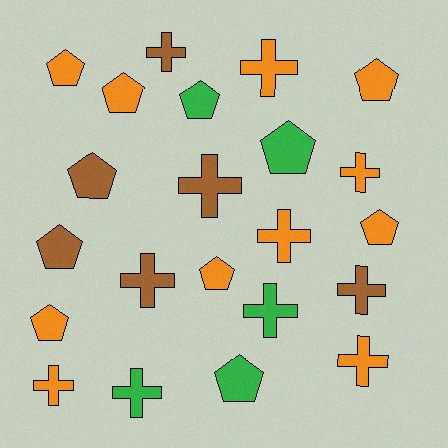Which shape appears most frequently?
Pentagon, with 11 objects.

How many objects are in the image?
There are 22 objects.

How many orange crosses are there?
There are 5 orange crosses.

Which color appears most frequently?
Orange, with 11 objects.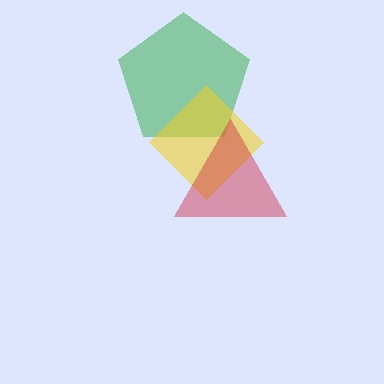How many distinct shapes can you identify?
There are 3 distinct shapes: a green pentagon, a yellow diamond, a red triangle.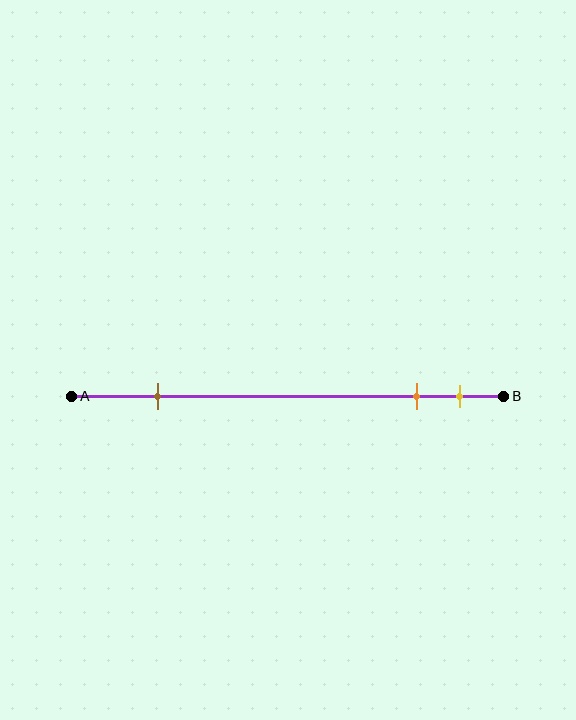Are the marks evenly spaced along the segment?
No, the marks are not evenly spaced.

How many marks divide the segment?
There are 3 marks dividing the segment.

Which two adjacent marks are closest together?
The orange and yellow marks are the closest adjacent pair.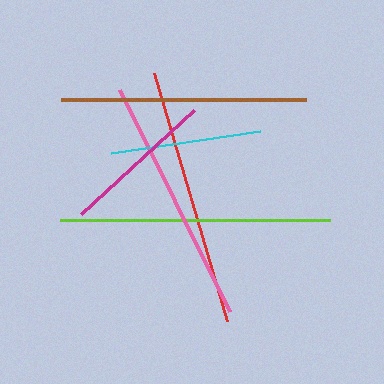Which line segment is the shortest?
The cyan line is the shortest at approximately 151 pixels.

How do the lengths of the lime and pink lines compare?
The lime and pink lines are approximately the same length.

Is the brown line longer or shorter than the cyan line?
The brown line is longer than the cyan line.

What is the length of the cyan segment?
The cyan segment is approximately 151 pixels long.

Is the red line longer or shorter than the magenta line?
The red line is longer than the magenta line.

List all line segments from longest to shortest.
From longest to shortest: lime, red, pink, brown, magenta, cyan.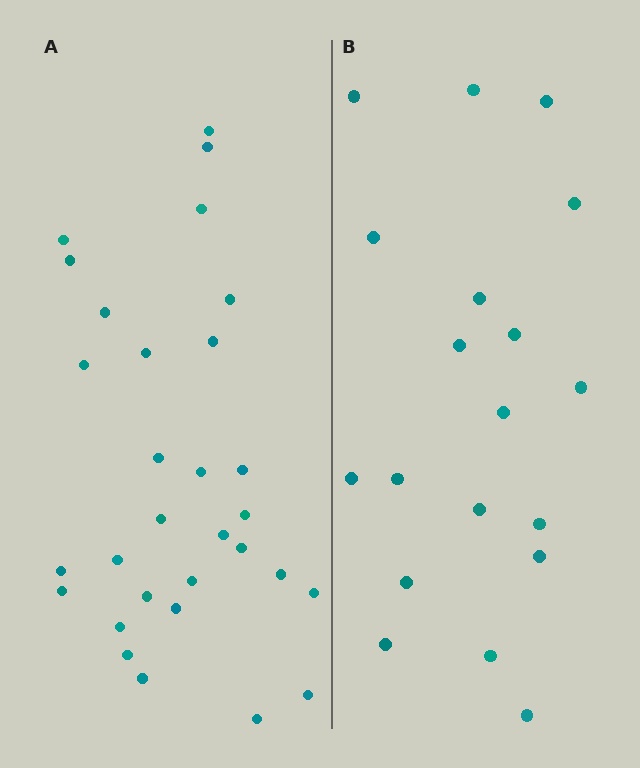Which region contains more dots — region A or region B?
Region A (the left region) has more dots.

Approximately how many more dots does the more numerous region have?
Region A has roughly 12 or so more dots than region B.